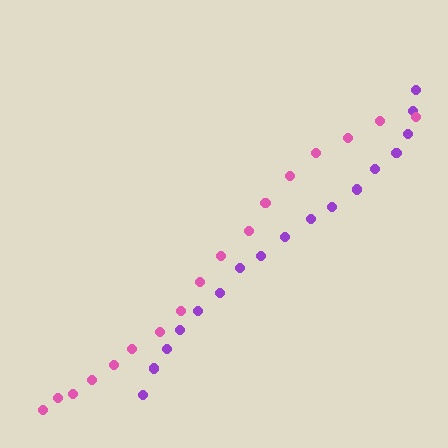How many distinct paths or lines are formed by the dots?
There are 2 distinct paths.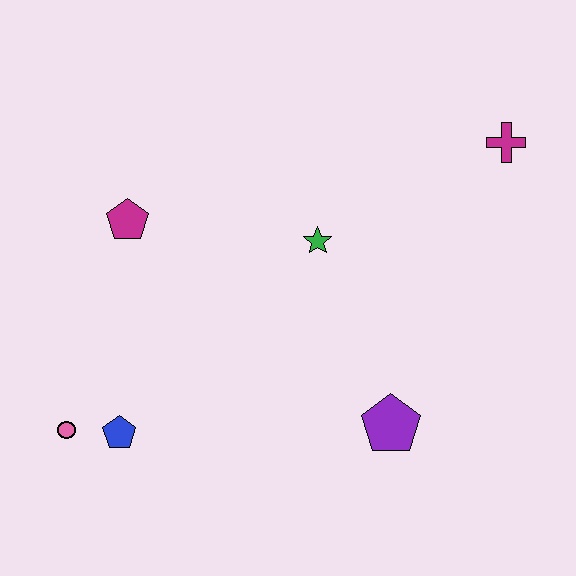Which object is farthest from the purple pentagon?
The magenta pentagon is farthest from the purple pentagon.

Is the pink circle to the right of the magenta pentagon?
No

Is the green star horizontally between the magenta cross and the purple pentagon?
No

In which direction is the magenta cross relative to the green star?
The magenta cross is to the right of the green star.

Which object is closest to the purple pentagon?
The green star is closest to the purple pentagon.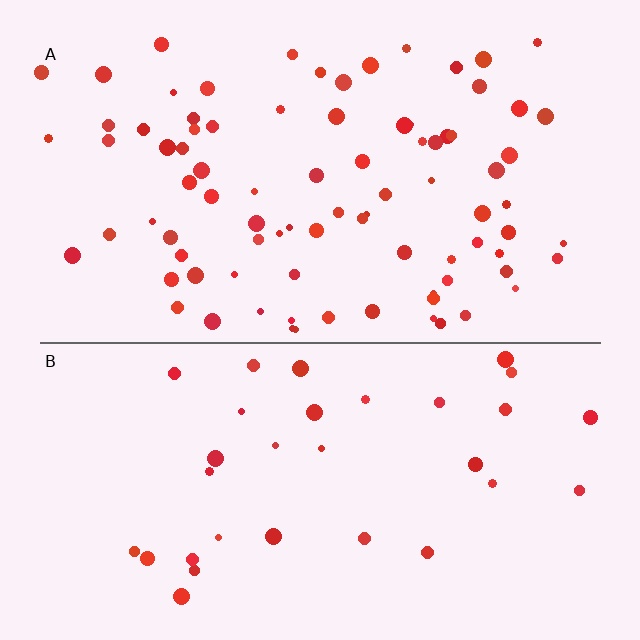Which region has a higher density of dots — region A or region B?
A (the top).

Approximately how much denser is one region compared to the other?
Approximately 2.7× — region A over region B.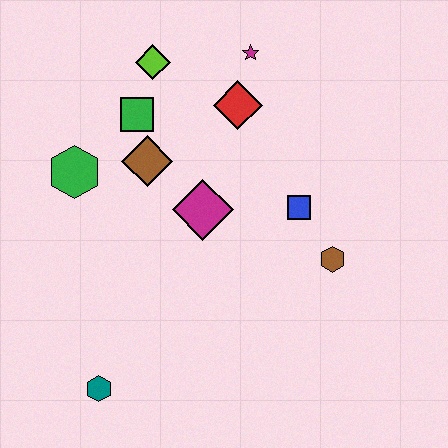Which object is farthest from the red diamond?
The teal hexagon is farthest from the red diamond.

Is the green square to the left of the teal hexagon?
No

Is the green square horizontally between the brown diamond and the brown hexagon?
No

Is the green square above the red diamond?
No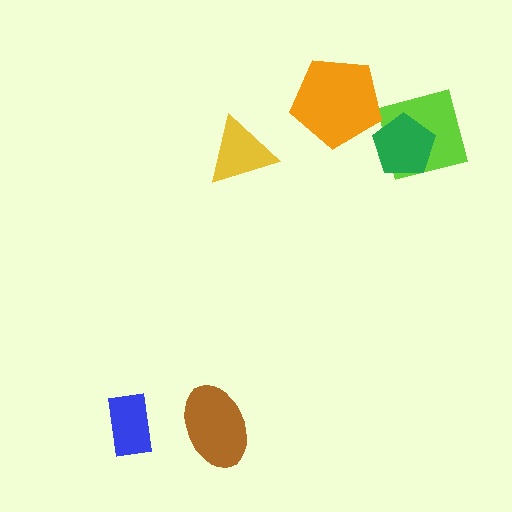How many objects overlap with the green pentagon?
1 object overlaps with the green pentagon.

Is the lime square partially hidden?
Yes, it is partially covered by another shape.